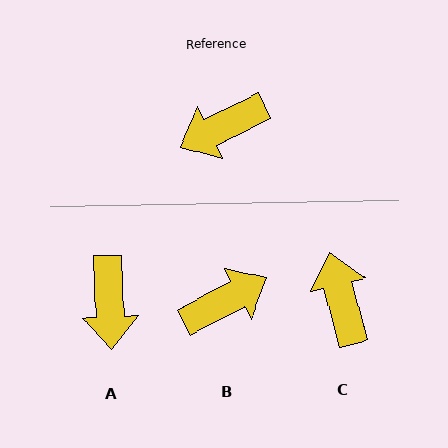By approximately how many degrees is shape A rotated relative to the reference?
Approximately 67 degrees counter-clockwise.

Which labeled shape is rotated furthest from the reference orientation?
B, about 177 degrees away.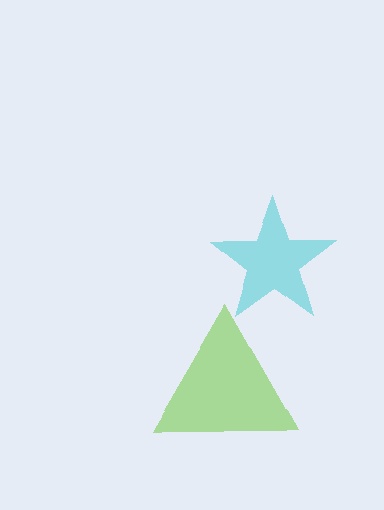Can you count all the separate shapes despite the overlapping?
Yes, there are 2 separate shapes.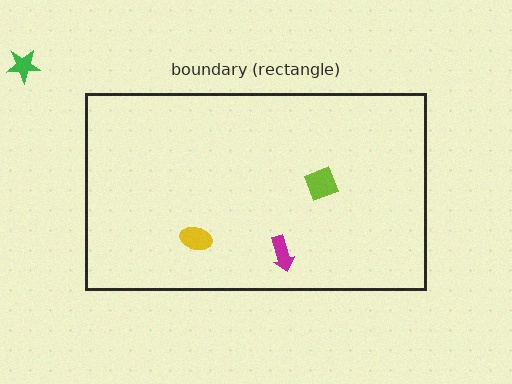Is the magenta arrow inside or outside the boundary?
Inside.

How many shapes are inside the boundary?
3 inside, 1 outside.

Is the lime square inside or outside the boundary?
Inside.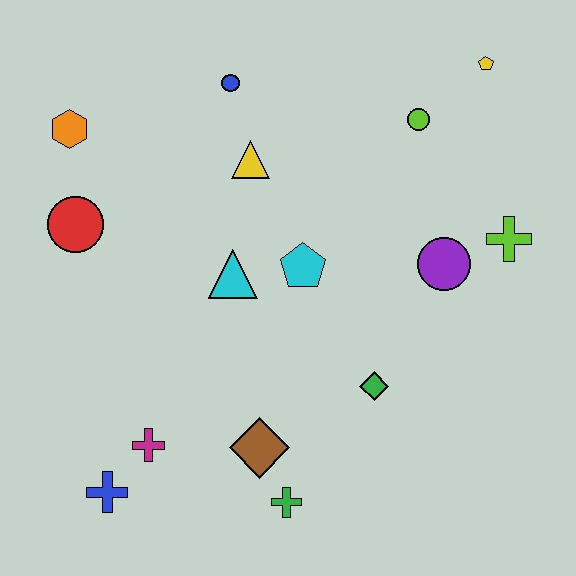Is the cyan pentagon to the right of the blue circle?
Yes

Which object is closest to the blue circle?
The yellow triangle is closest to the blue circle.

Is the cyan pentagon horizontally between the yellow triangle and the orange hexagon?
No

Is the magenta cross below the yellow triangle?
Yes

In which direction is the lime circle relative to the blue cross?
The lime circle is above the blue cross.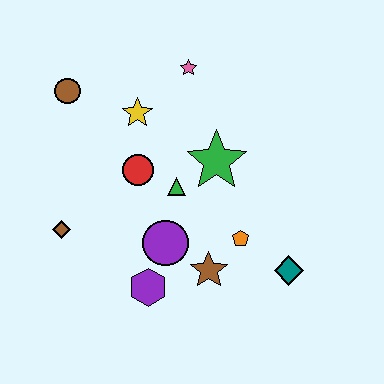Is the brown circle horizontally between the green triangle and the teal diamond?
No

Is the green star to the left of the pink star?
No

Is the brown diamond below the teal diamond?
No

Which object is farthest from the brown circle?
The teal diamond is farthest from the brown circle.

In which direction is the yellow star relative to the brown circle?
The yellow star is to the right of the brown circle.